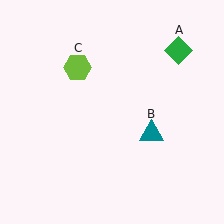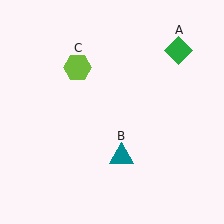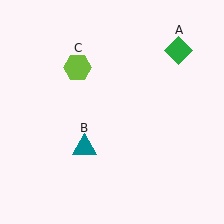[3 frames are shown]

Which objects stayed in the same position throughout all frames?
Green diamond (object A) and lime hexagon (object C) remained stationary.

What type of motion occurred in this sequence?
The teal triangle (object B) rotated clockwise around the center of the scene.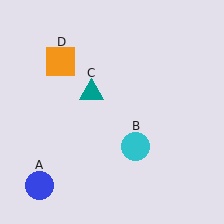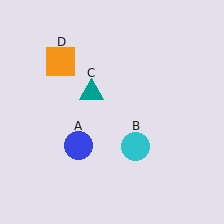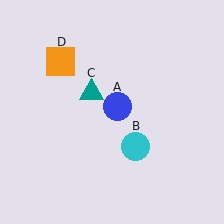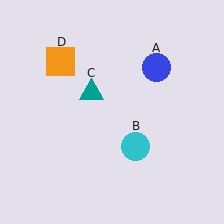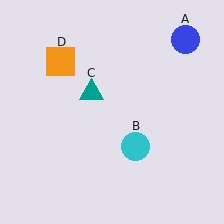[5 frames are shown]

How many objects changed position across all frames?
1 object changed position: blue circle (object A).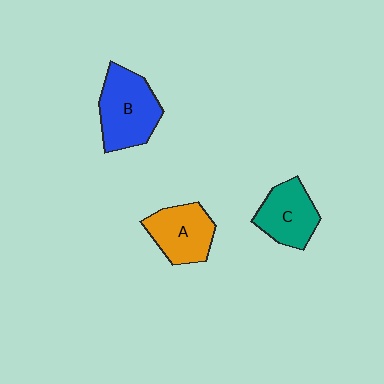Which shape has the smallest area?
Shape C (teal).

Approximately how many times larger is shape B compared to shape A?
Approximately 1.3 times.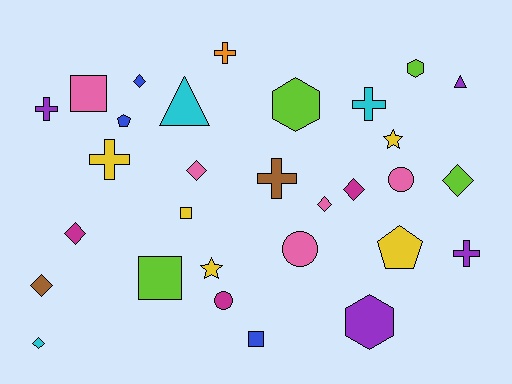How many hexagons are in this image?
There are 3 hexagons.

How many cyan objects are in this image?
There are 3 cyan objects.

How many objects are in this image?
There are 30 objects.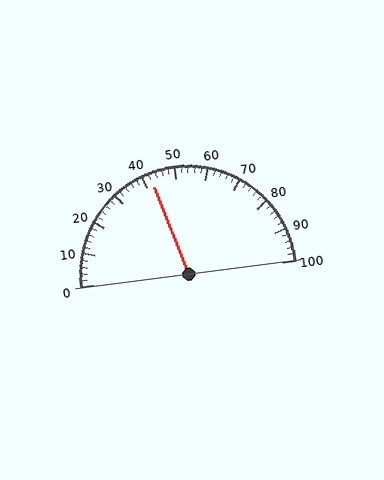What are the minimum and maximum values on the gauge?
The gauge ranges from 0 to 100.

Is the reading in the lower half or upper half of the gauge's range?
The reading is in the lower half of the range (0 to 100).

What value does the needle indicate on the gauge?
The needle indicates approximately 42.